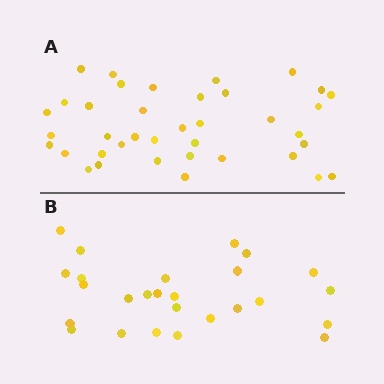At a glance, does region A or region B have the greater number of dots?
Region A (the top region) has more dots.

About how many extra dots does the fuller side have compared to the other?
Region A has roughly 12 or so more dots than region B.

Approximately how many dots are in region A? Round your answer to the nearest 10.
About 40 dots. (The exact count is 38, which rounds to 40.)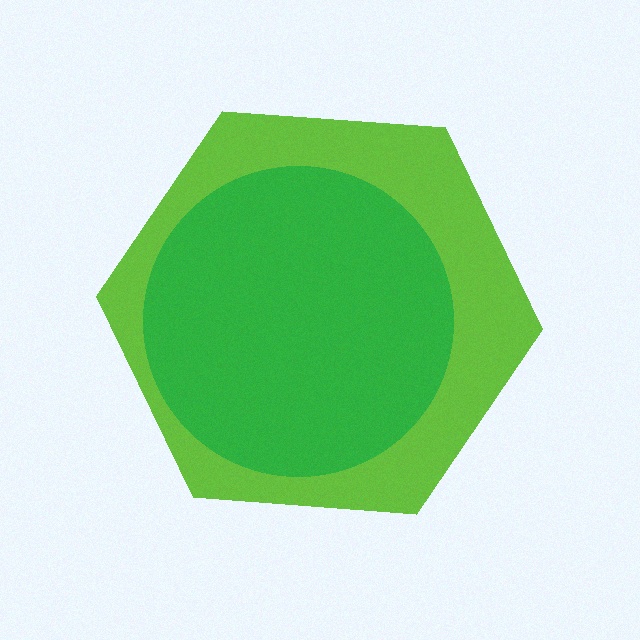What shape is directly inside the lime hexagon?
The green circle.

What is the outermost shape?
The lime hexagon.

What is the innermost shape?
The green circle.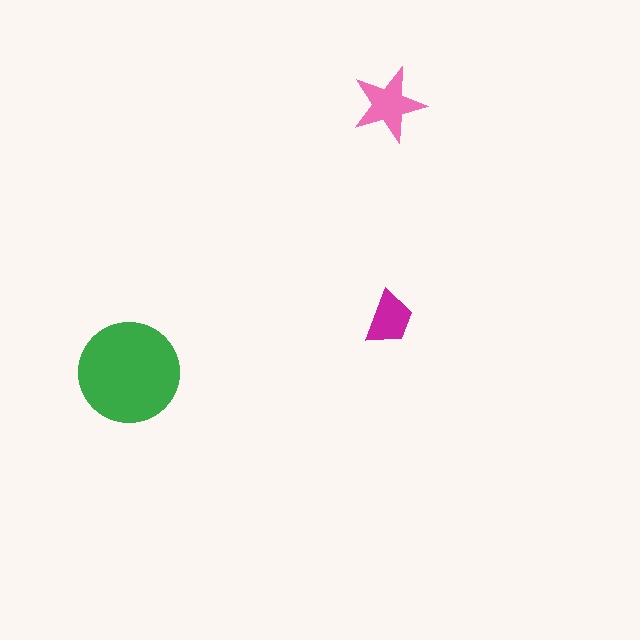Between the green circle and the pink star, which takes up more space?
The green circle.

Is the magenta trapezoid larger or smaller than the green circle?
Smaller.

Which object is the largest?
The green circle.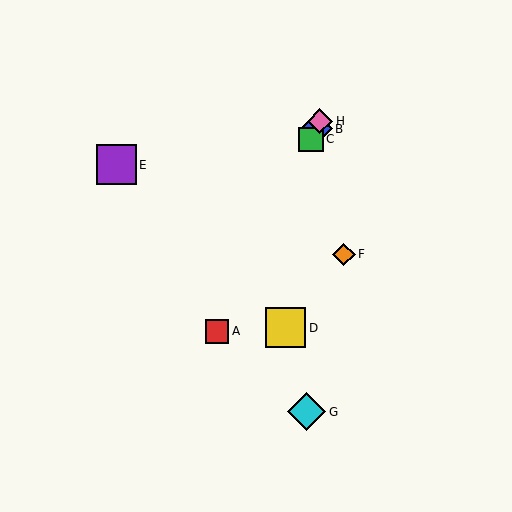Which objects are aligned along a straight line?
Objects A, B, C, H are aligned along a straight line.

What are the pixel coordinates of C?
Object C is at (311, 139).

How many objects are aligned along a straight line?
4 objects (A, B, C, H) are aligned along a straight line.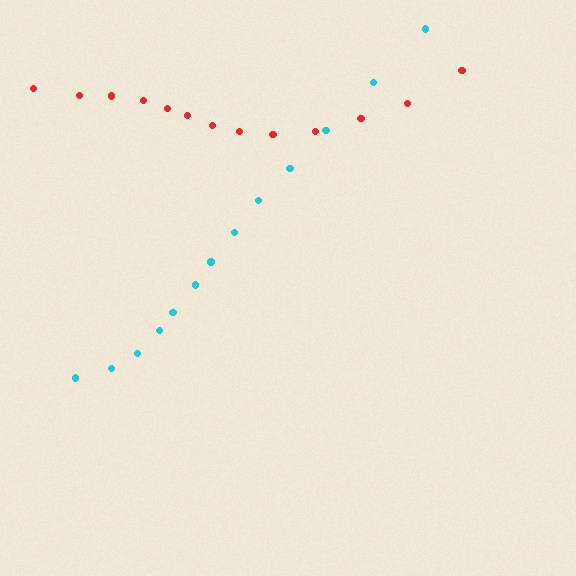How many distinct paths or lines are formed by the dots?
There are 2 distinct paths.